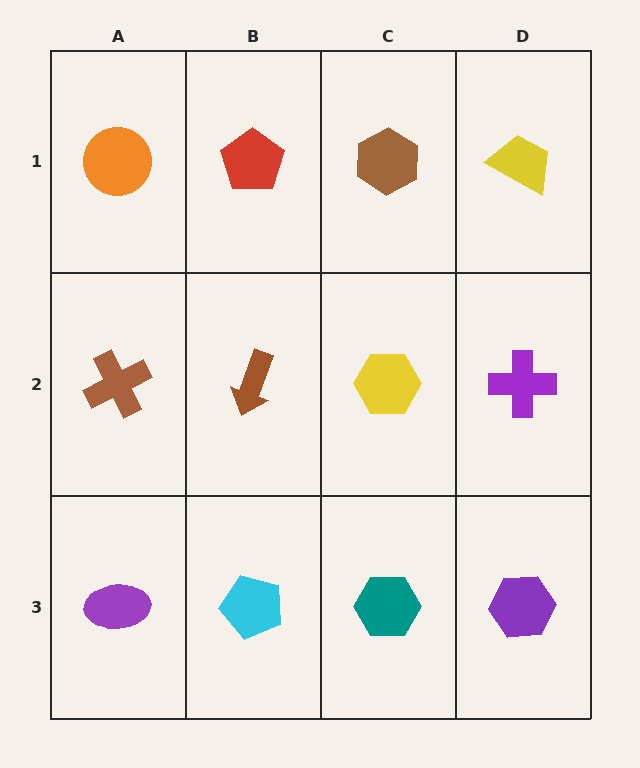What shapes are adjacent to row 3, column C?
A yellow hexagon (row 2, column C), a cyan pentagon (row 3, column B), a purple hexagon (row 3, column D).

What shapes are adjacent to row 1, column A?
A brown cross (row 2, column A), a red pentagon (row 1, column B).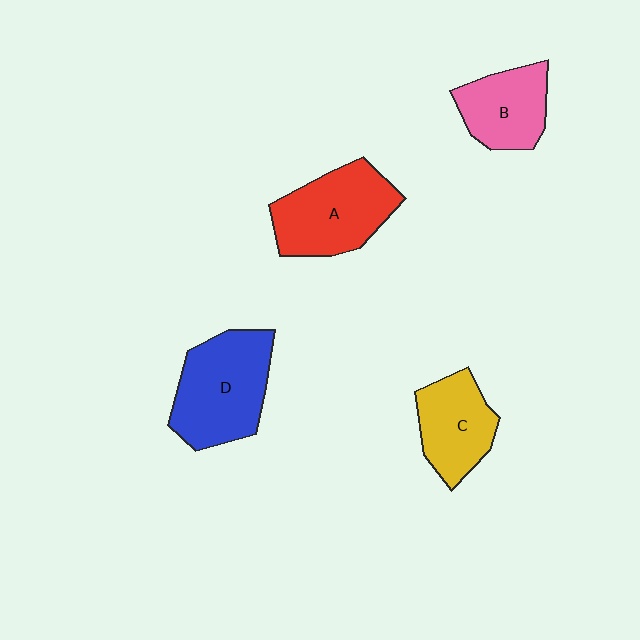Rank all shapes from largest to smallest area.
From largest to smallest: D (blue), A (red), C (yellow), B (pink).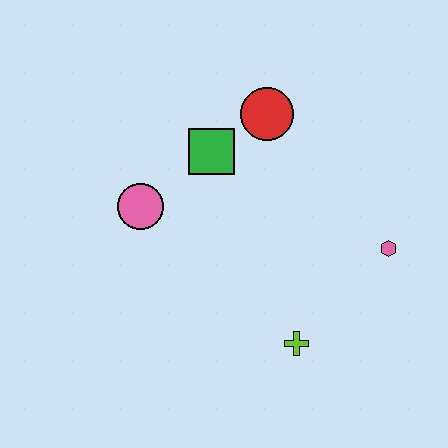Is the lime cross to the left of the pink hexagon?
Yes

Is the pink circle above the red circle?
No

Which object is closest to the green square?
The red circle is closest to the green square.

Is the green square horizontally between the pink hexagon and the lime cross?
No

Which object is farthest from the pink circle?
The pink hexagon is farthest from the pink circle.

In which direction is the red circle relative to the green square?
The red circle is to the right of the green square.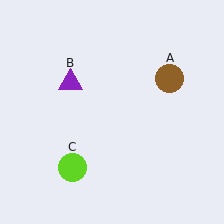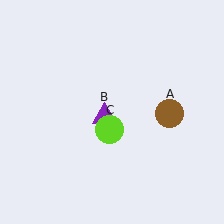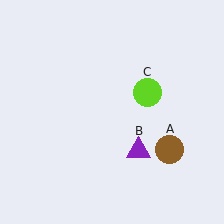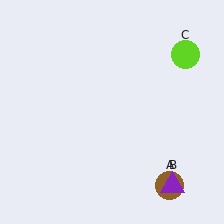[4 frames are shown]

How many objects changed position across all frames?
3 objects changed position: brown circle (object A), purple triangle (object B), lime circle (object C).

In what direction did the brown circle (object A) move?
The brown circle (object A) moved down.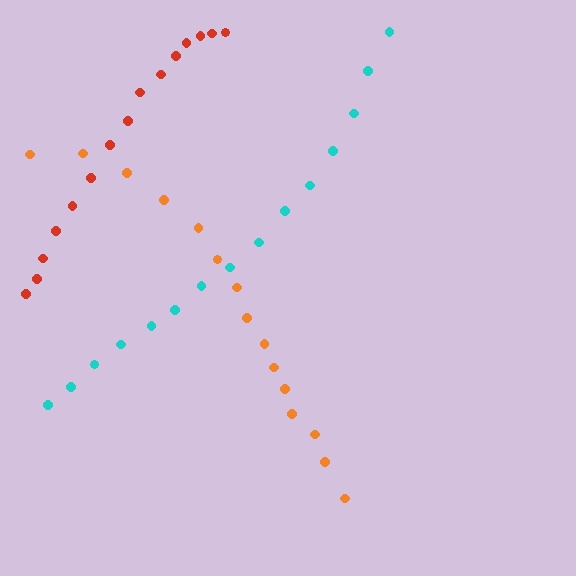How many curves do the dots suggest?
There are 3 distinct paths.